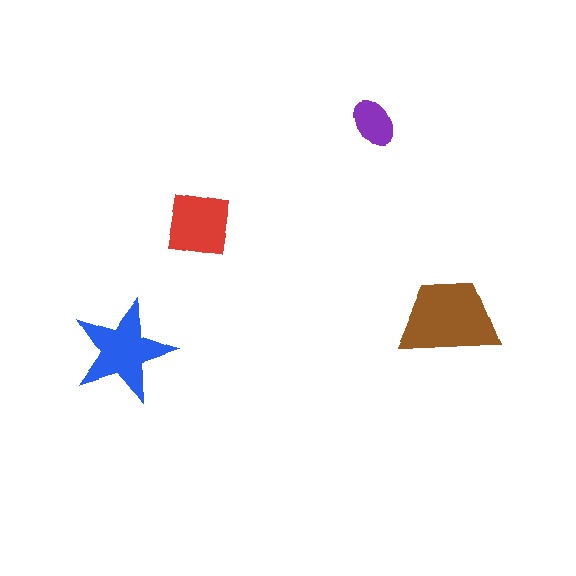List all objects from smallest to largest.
The purple ellipse, the red square, the blue star, the brown trapezoid.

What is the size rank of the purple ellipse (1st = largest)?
4th.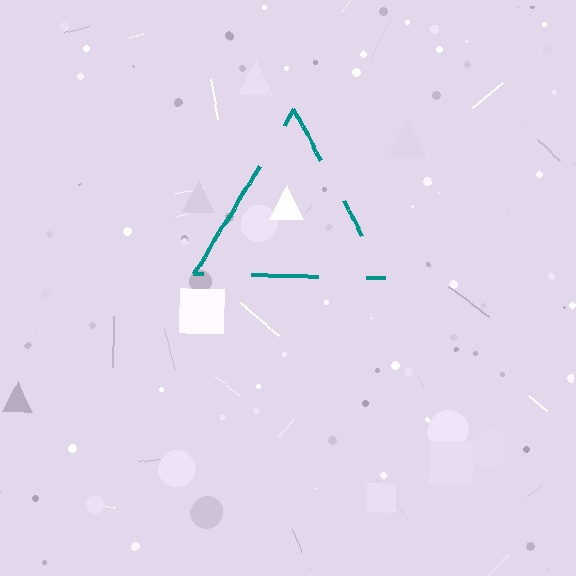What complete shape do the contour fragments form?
The contour fragments form a triangle.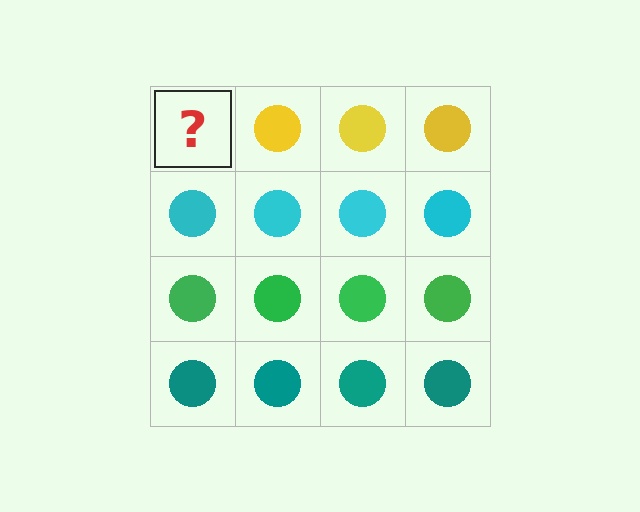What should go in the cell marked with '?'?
The missing cell should contain a yellow circle.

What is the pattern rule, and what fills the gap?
The rule is that each row has a consistent color. The gap should be filled with a yellow circle.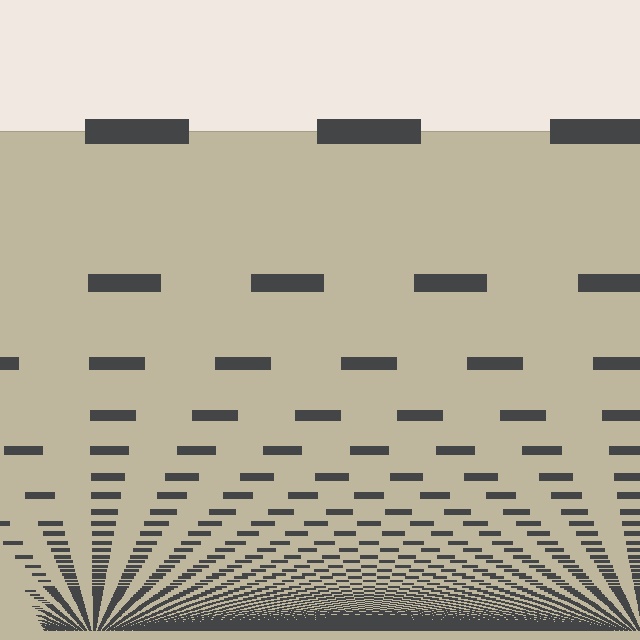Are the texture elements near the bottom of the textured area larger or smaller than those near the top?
Smaller. The gradient is inverted — elements near the bottom are smaller and denser.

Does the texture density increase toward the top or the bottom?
Density increases toward the bottom.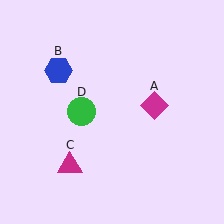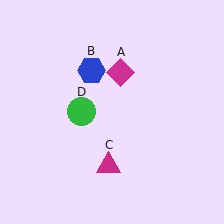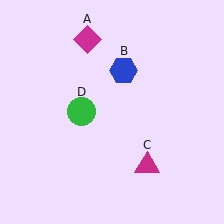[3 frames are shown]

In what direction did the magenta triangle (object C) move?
The magenta triangle (object C) moved right.